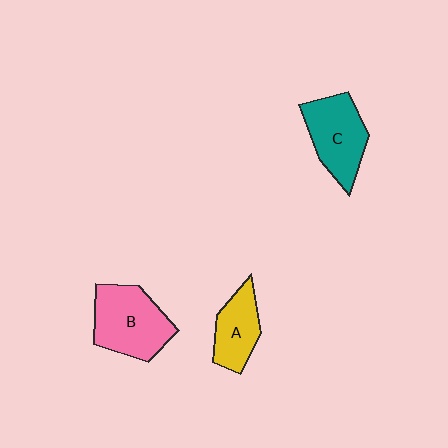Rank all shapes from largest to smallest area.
From largest to smallest: B (pink), C (teal), A (yellow).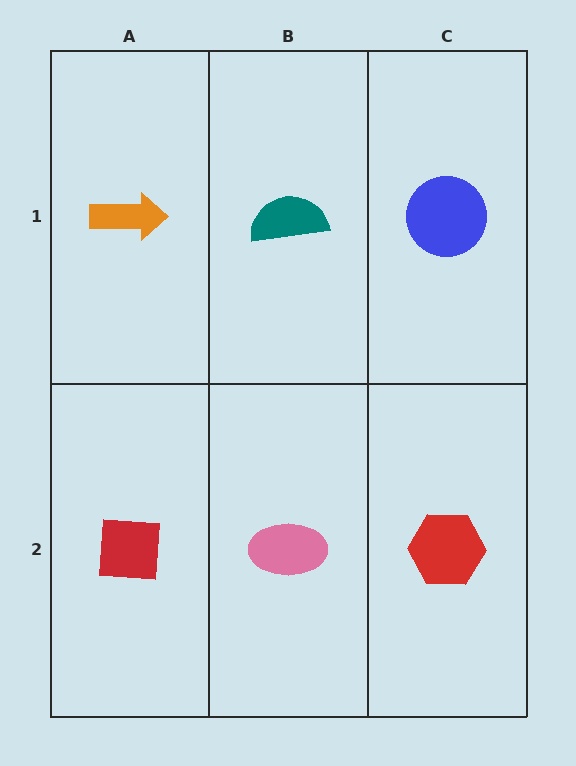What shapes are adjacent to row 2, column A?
An orange arrow (row 1, column A), a pink ellipse (row 2, column B).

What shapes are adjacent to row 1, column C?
A red hexagon (row 2, column C), a teal semicircle (row 1, column B).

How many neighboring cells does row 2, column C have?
2.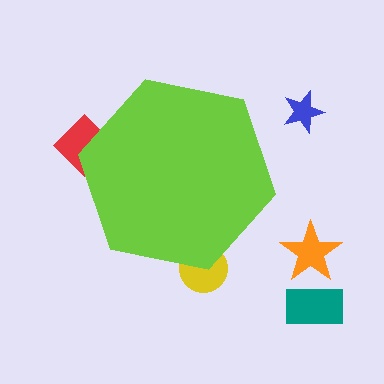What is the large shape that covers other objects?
A lime hexagon.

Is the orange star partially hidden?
No, the orange star is fully visible.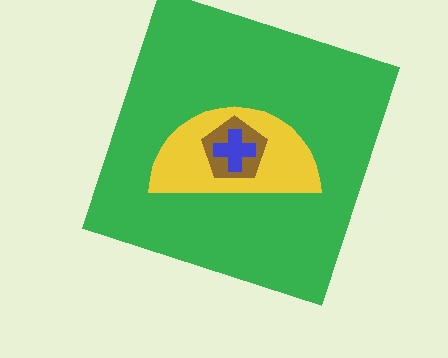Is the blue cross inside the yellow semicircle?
Yes.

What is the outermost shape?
The green square.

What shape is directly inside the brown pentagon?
The blue cross.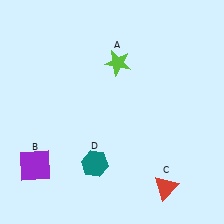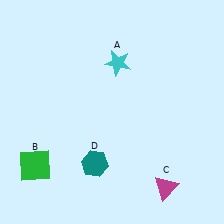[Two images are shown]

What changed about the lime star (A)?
In Image 1, A is lime. In Image 2, it changed to cyan.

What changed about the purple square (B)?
In Image 1, B is purple. In Image 2, it changed to green.